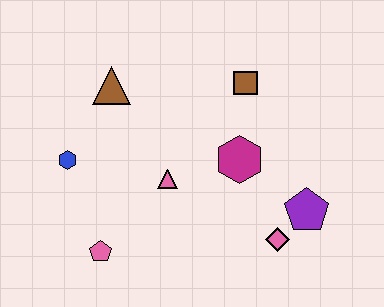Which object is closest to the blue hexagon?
The brown triangle is closest to the blue hexagon.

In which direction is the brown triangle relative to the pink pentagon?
The brown triangle is above the pink pentagon.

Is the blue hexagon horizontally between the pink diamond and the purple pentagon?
No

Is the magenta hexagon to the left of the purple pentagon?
Yes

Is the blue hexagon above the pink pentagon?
Yes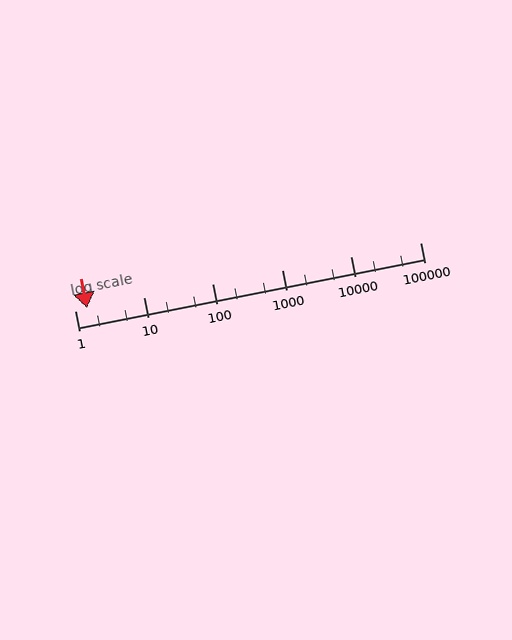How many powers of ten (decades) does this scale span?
The scale spans 5 decades, from 1 to 100000.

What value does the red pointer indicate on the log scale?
The pointer indicates approximately 1.5.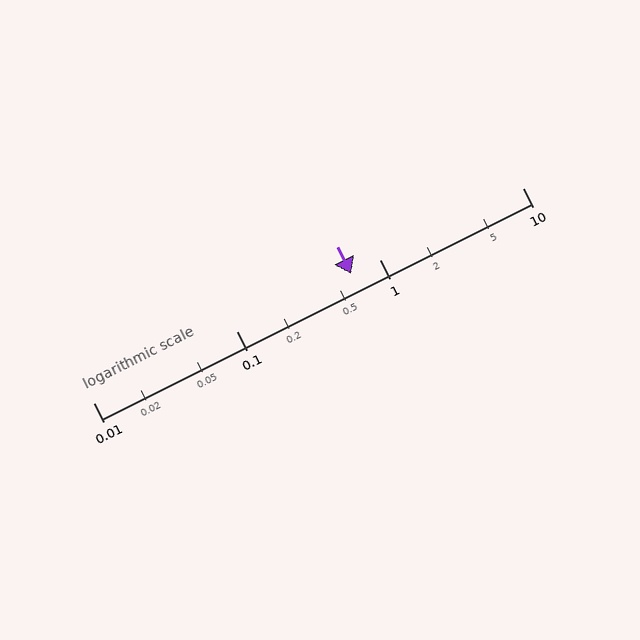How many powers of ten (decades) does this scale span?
The scale spans 3 decades, from 0.01 to 10.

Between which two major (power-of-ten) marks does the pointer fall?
The pointer is between 0.1 and 1.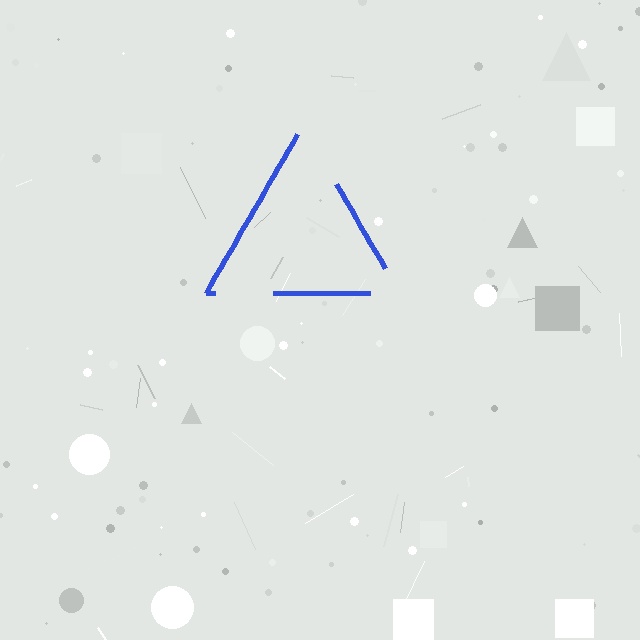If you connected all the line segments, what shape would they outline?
They would outline a triangle.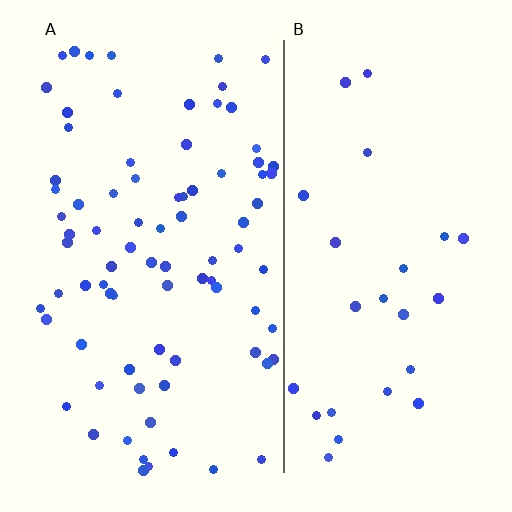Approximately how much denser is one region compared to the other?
Approximately 3.1× — region A over region B.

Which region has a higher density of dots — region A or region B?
A (the left).